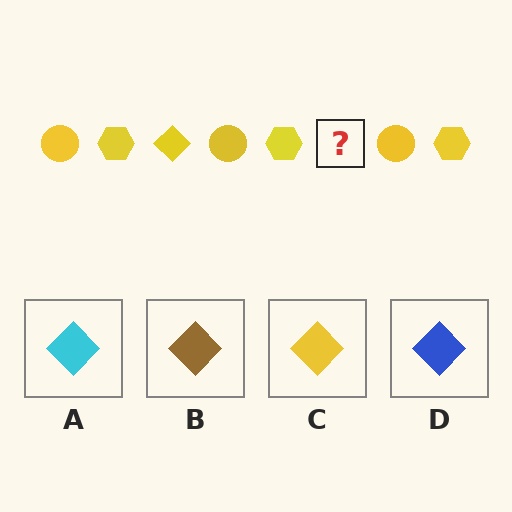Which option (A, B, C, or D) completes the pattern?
C.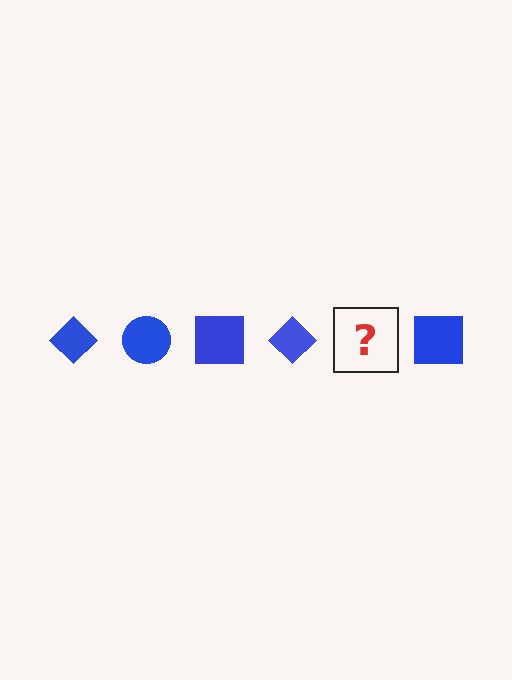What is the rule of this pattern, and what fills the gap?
The rule is that the pattern cycles through diamond, circle, square shapes in blue. The gap should be filled with a blue circle.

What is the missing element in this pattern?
The missing element is a blue circle.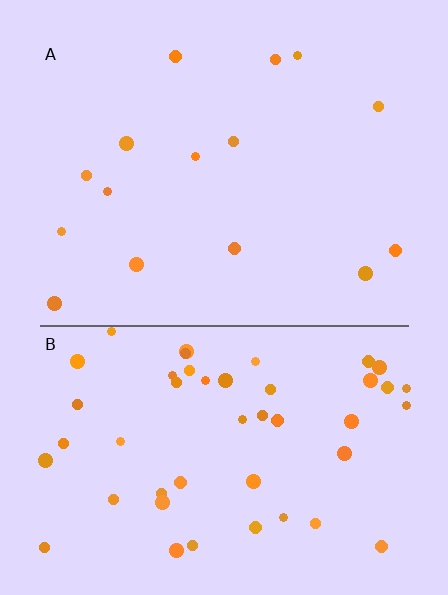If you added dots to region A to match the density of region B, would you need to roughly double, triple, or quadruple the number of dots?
Approximately triple.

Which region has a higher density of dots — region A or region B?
B (the bottom).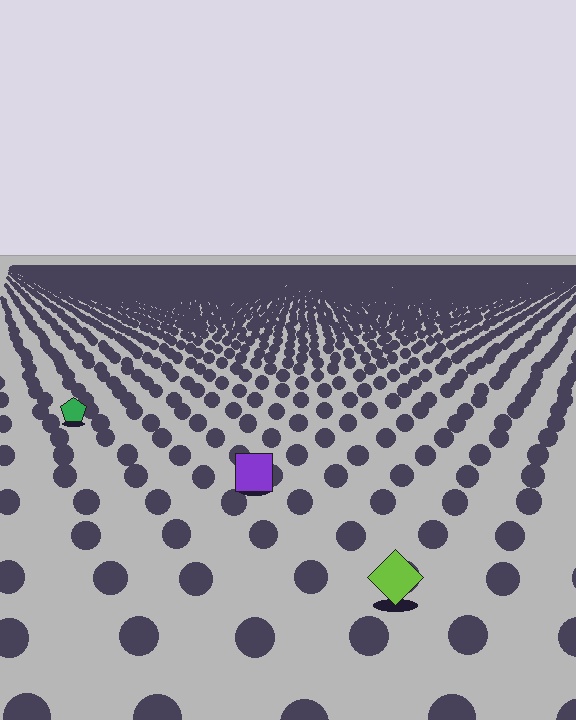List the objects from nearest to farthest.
From nearest to farthest: the lime diamond, the purple square, the green pentagon.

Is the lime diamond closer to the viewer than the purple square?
Yes. The lime diamond is closer — you can tell from the texture gradient: the ground texture is coarser near it.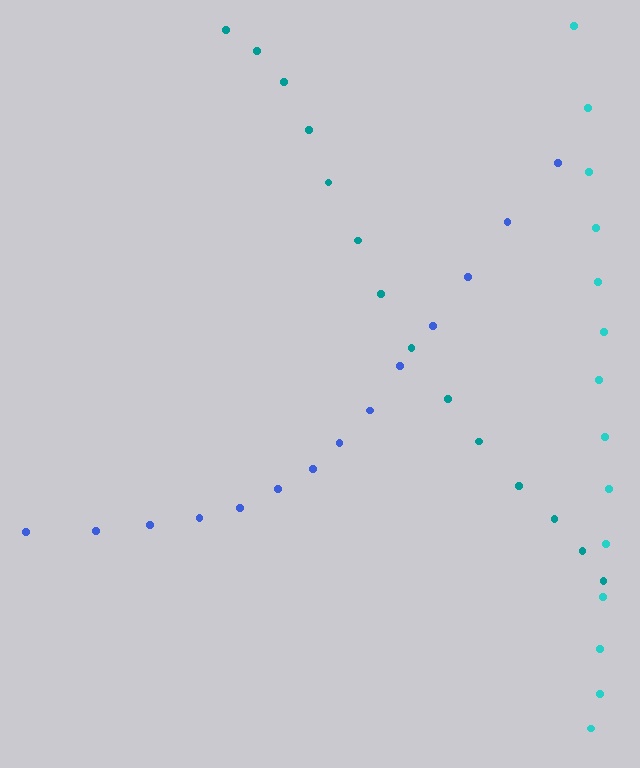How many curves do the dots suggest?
There are 3 distinct paths.